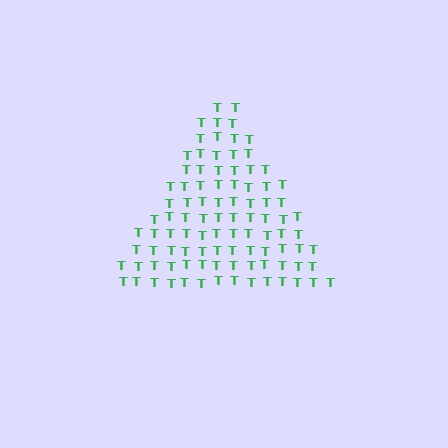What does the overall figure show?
The overall figure shows a triangle.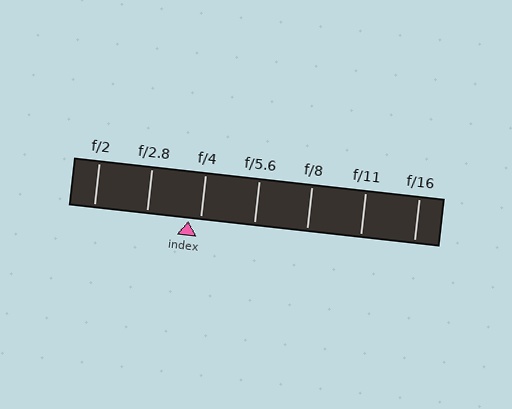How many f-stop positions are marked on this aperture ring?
There are 7 f-stop positions marked.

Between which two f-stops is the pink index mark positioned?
The index mark is between f/2.8 and f/4.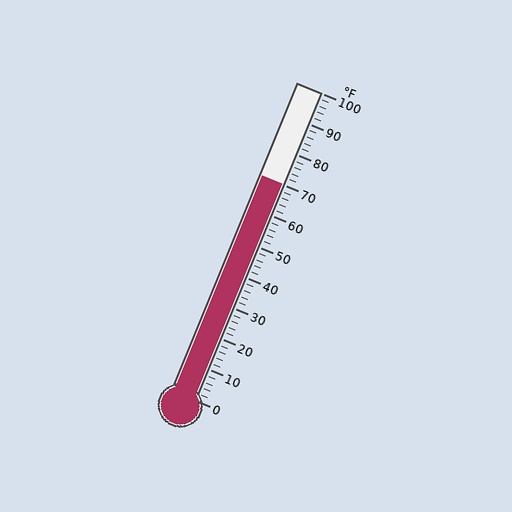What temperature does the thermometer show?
The thermometer shows approximately 70°F.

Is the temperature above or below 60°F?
The temperature is above 60°F.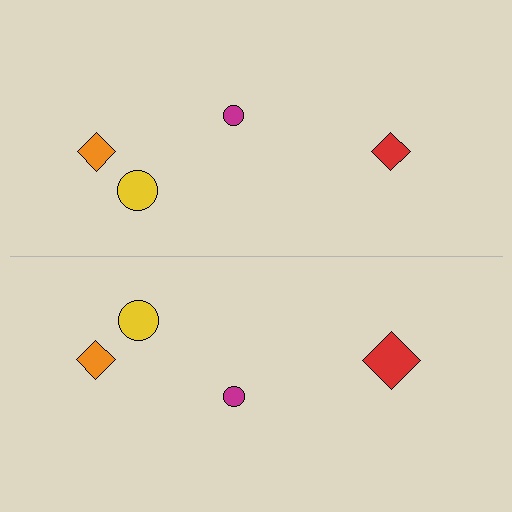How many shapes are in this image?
There are 8 shapes in this image.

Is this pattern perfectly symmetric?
No, the pattern is not perfectly symmetric. The red diamond on the bottom side has a different size than its mirror counterpart.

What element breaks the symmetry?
The red diamond on the bottom side has a different size than its mirror counterpart.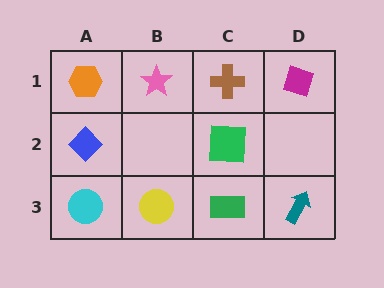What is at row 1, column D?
A magenta diamond.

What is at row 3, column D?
A teal arrow.